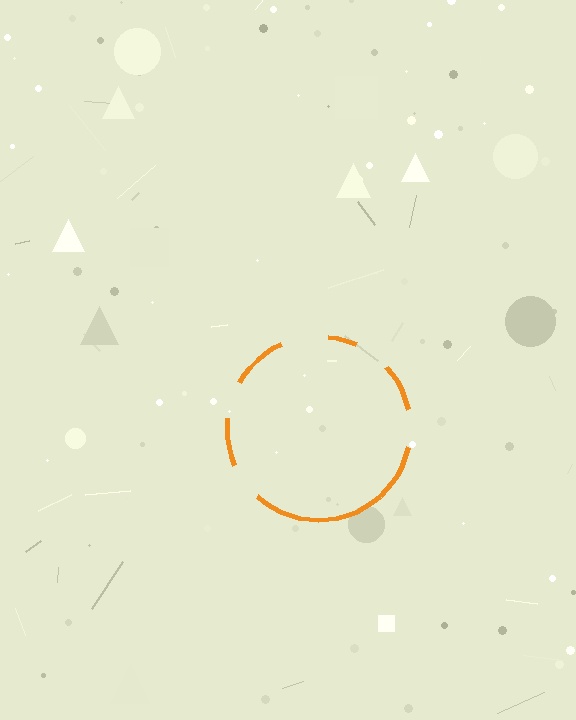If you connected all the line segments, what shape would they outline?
They would outline a circle.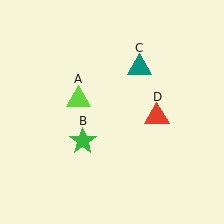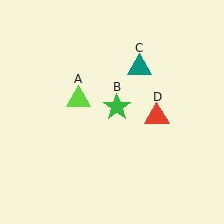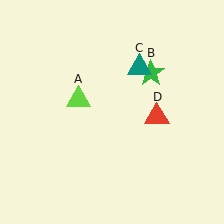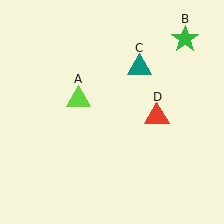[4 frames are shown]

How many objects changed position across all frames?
1 object changed position: green star (object B).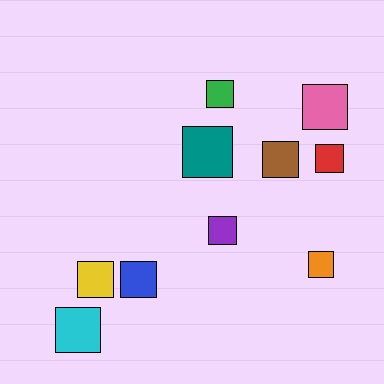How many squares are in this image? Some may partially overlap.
There are 10 squares.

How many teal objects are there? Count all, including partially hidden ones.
There is 1 teal object.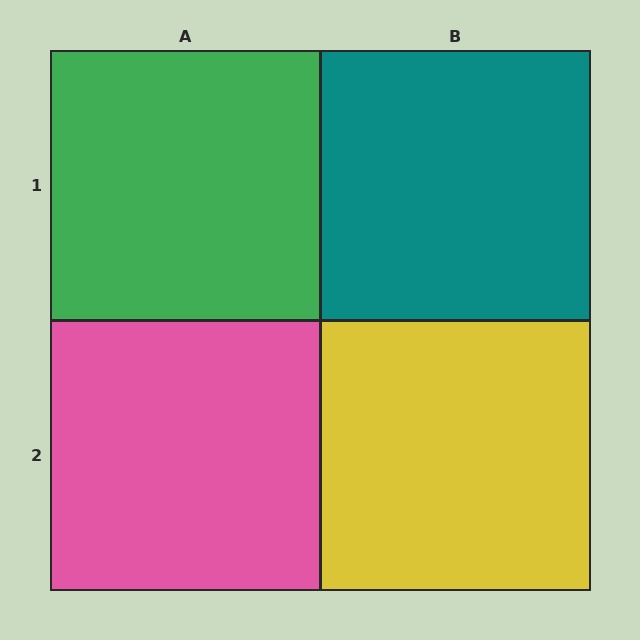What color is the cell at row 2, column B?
Yellow.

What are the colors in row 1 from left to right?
Green, teal.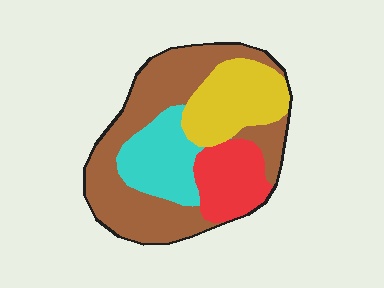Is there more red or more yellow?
Yellow.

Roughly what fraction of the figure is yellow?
Yellow covers 21% of the figure.